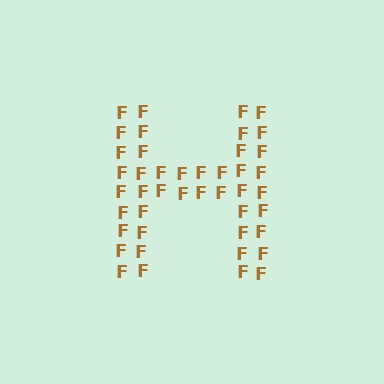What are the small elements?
The small elements are letter F's.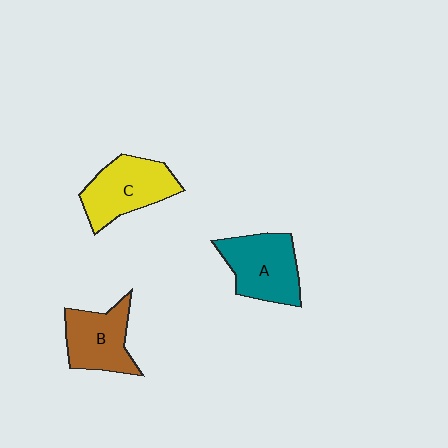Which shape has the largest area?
Shape A (teal).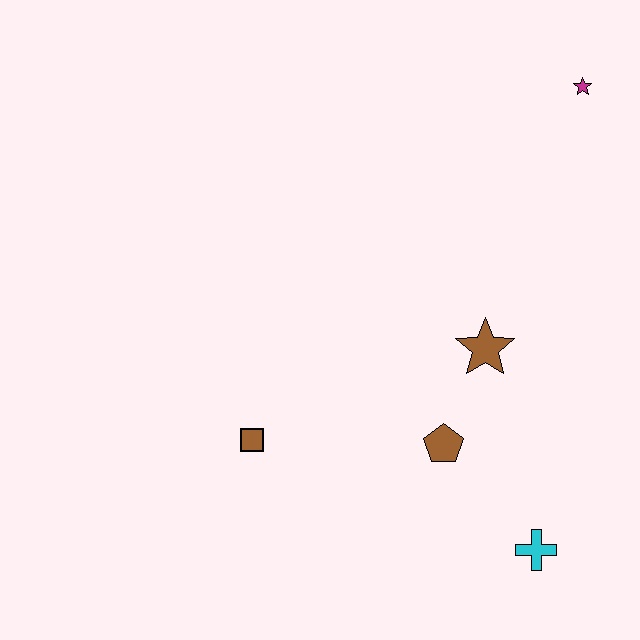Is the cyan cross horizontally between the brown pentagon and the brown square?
No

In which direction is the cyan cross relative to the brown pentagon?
The cyan cross is below the brown pentagon.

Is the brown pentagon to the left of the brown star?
Yes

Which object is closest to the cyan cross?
The brown pentagon is closest to the cyan cross.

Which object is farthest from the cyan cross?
The magenta star is farthest from the cyan cross.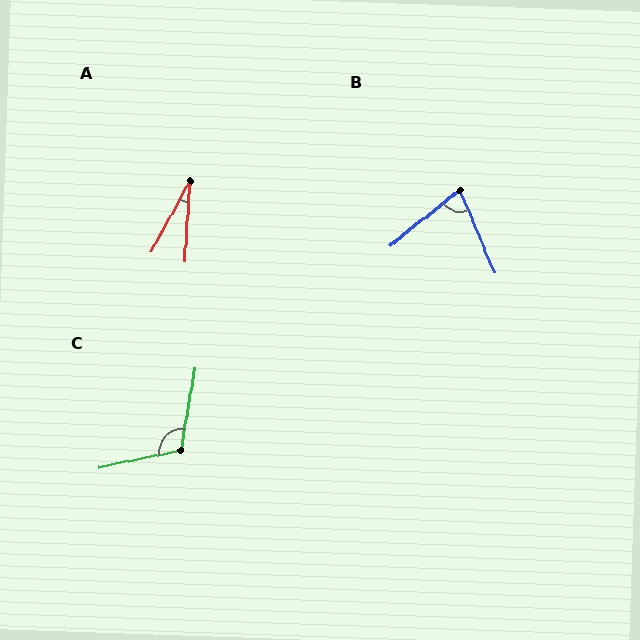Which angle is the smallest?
A, at approximately 25 degrees.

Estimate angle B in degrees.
Approximately 74 degrees.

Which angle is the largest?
C, at approximately 111 degrees.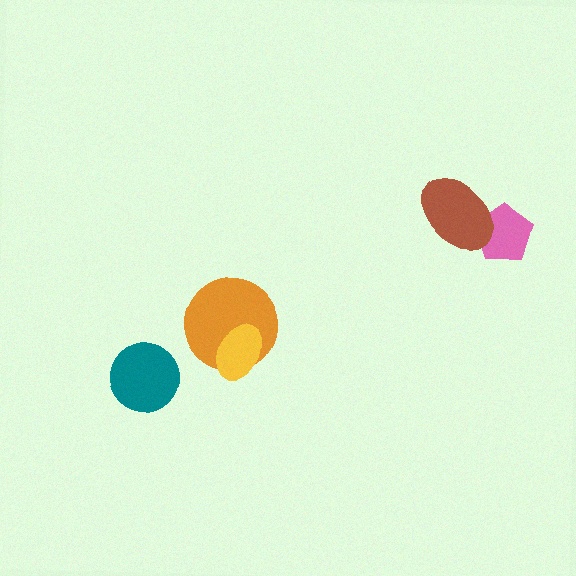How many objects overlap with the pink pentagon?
1 object overlaps with the pink pentagon.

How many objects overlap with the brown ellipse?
1 object overlaps with the brown ellipse.